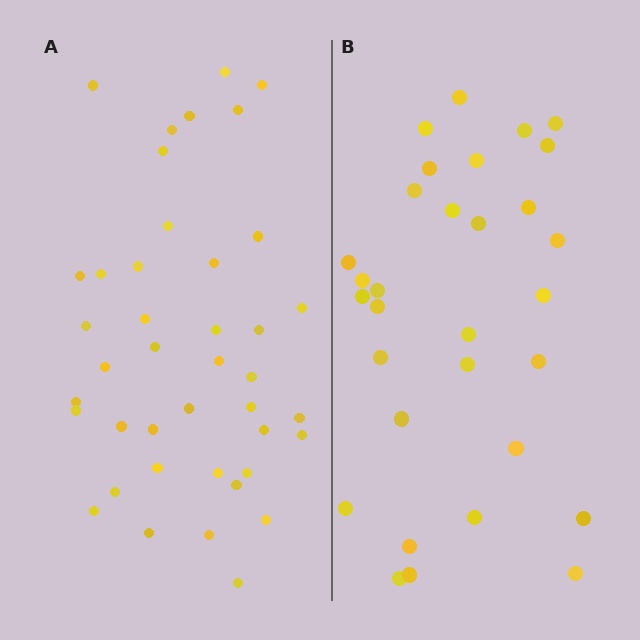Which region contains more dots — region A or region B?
Region A (the left region) has more dots.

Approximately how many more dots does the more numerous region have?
Region A has roughly 10 or so more dots than region B.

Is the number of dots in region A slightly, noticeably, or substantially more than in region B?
Region A has noticeably more, but not dramatically so. The ratio is roughly 1.3 to 1.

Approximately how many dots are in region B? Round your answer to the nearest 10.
About 30 dots. (The exact count is 31, which rounds to 30.)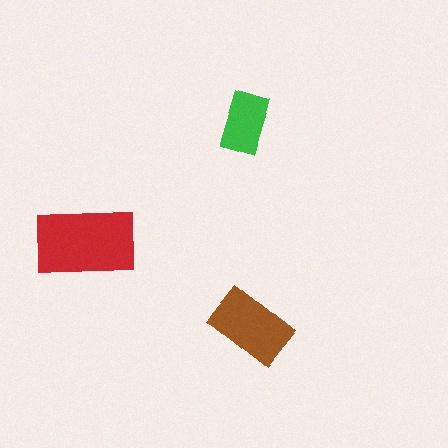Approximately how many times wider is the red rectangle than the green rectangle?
About 1.5 times wider.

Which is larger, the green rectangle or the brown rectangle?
The brown one.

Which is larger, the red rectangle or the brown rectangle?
The red one.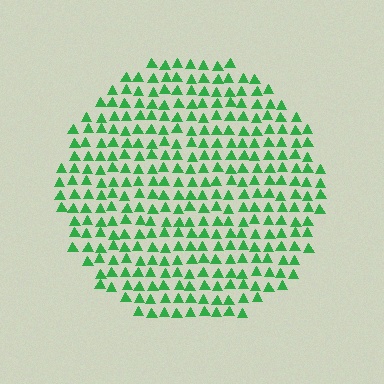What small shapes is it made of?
It is made of small triangles.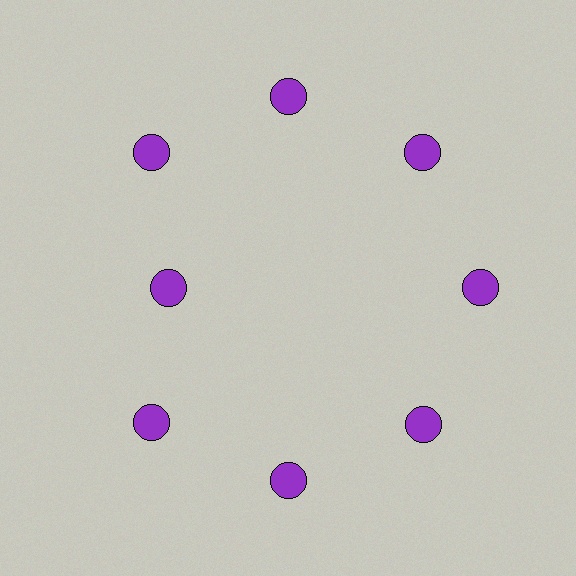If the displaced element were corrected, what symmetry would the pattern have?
It would have 8-fold rotational symmetry — the pattern would map onto itself every 45 degrees.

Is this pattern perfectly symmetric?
No. The 8 purple circles are arranged in a ring, but one element near the 9 o'clock position is pulled inward toward the center, breaking the 8-fold rotational symmetry.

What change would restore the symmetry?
The symmetry would be restored by moving it outward, back onto the ring so that all 8 circles sit at equal angles and equal distance from the center.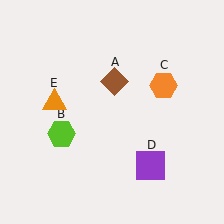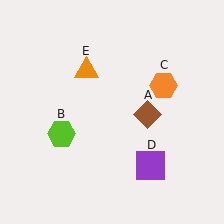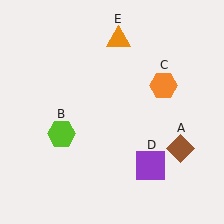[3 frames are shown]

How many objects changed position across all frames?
2 objects changed position: brown diamond (object A), orange triangle (object E).